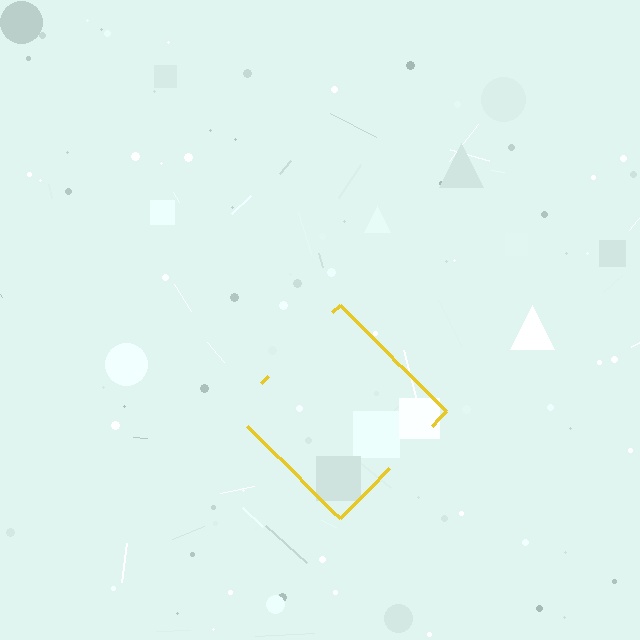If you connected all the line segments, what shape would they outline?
They would outline a diamond.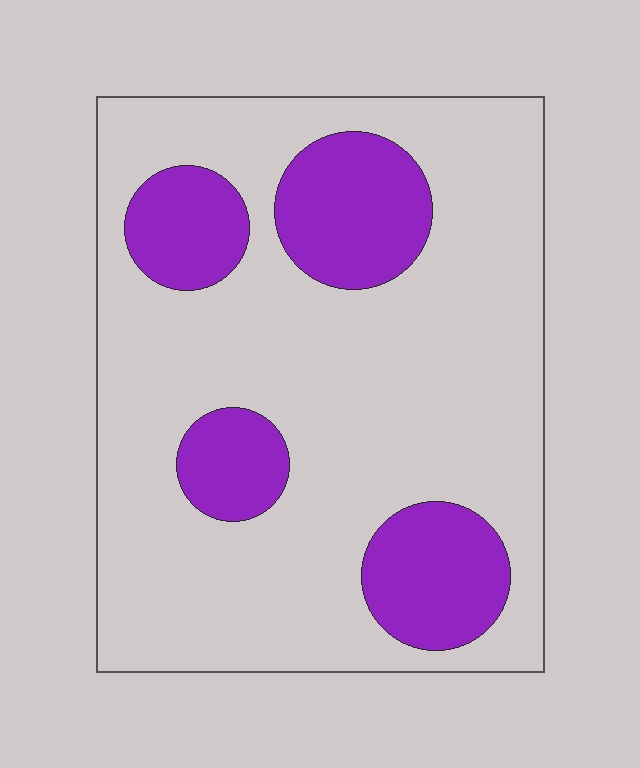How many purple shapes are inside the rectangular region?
4.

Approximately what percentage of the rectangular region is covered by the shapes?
Approximately 25%.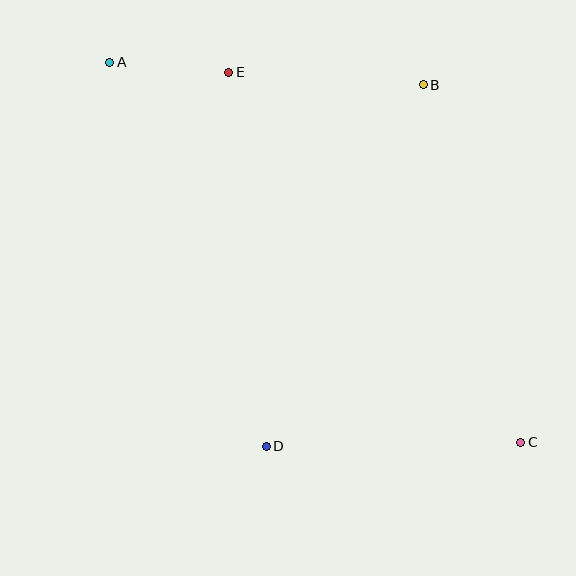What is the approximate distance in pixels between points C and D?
The distance between C and D is approximately 254 pixels.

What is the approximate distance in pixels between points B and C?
The distance between B and C is approximately 370 pixels.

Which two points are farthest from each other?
Points A and C are farthest from each other.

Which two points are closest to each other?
Points A and E are closest to each other.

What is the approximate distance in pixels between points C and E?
The distance between C and E is approximately 471 pixels.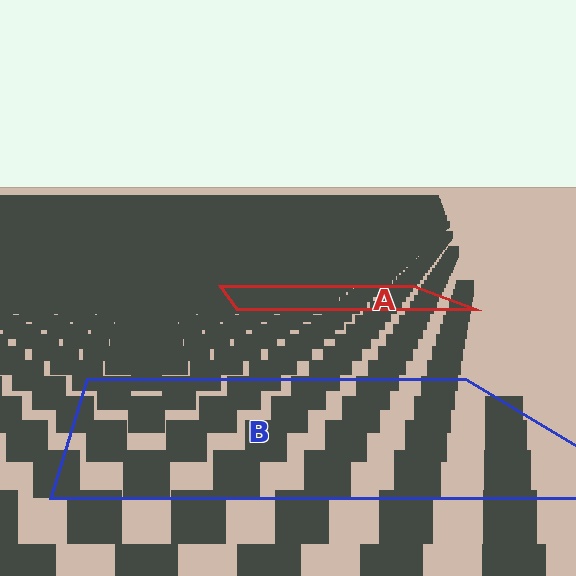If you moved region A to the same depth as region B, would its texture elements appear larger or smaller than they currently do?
They would appear larger. At a closer depth, the same texture elements are projected at a bigger on-screen size.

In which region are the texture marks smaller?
The texture marks are smaller in region A, because it is farther away.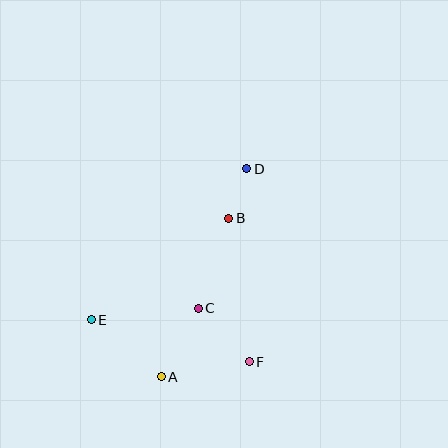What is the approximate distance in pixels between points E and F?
The distance between E and F is approximately 163 pixels.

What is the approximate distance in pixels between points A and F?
The distance between A and F is approximately 90 pixels.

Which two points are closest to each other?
Points B and D are closest to each other.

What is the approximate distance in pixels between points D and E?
The distance between D and E is approximately 216 pixels.